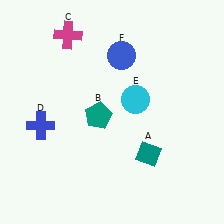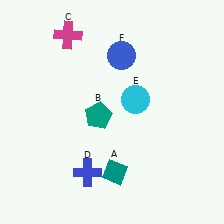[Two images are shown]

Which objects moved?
The objects that moved are: the teal diamond (A), the blue cross (D).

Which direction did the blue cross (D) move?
The blue cross (D) moved down.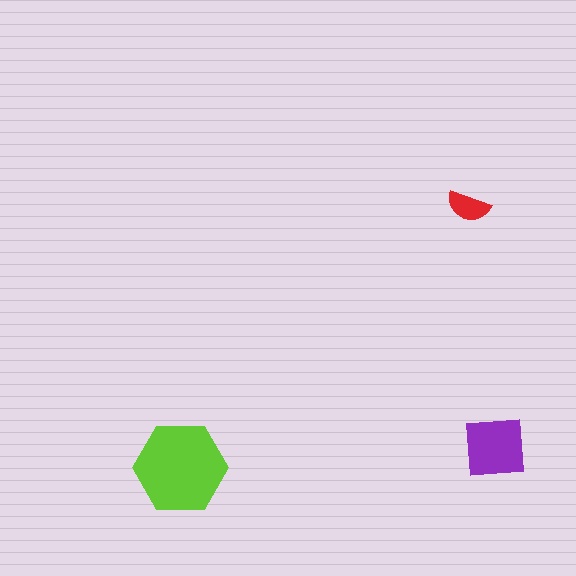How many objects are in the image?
There are 3 objects in the image.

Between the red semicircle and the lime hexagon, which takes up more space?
The lime hexagon.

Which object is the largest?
The lime hexagon.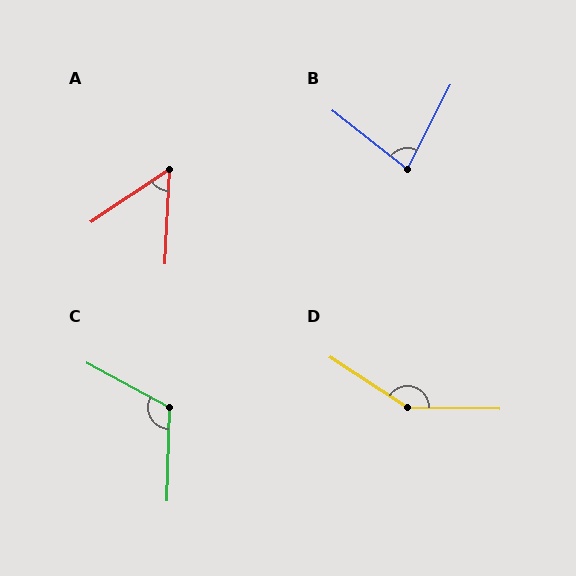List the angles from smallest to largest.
A (53°), B (79°), C (116°), D (148°).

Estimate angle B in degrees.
Approximately 79 degrees.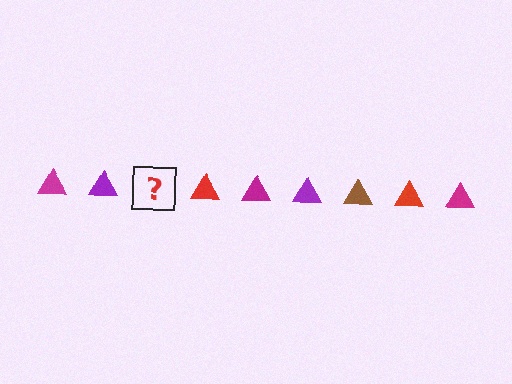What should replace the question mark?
The question mark should be replaced with a brown triangle.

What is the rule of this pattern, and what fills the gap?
The rule is that the pattern cycles through magenta, purple, brown, red triangles. The gap should be filled with a brown triangle.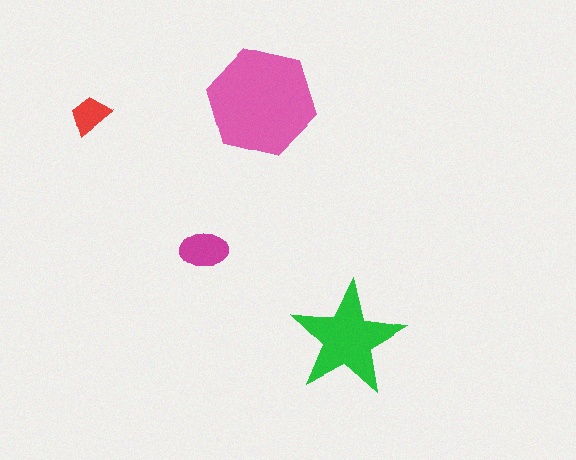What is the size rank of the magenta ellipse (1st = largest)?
3rd.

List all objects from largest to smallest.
The pink hexagon, the green star, the magenta ellipse, the red trapezoid.